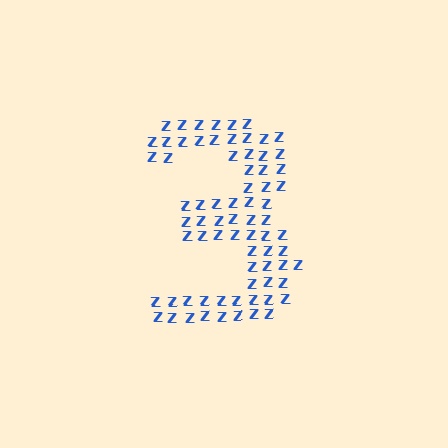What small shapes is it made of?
It is made of small letter Z's.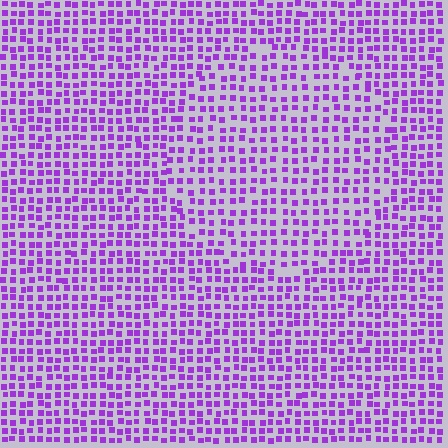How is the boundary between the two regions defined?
The boundary is defined by a change in element density (approximately 1.4x ratio). All elements are the same color, size, and shape.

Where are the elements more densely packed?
The elements are more densely packed outside the circle boundary.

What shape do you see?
I see a circle.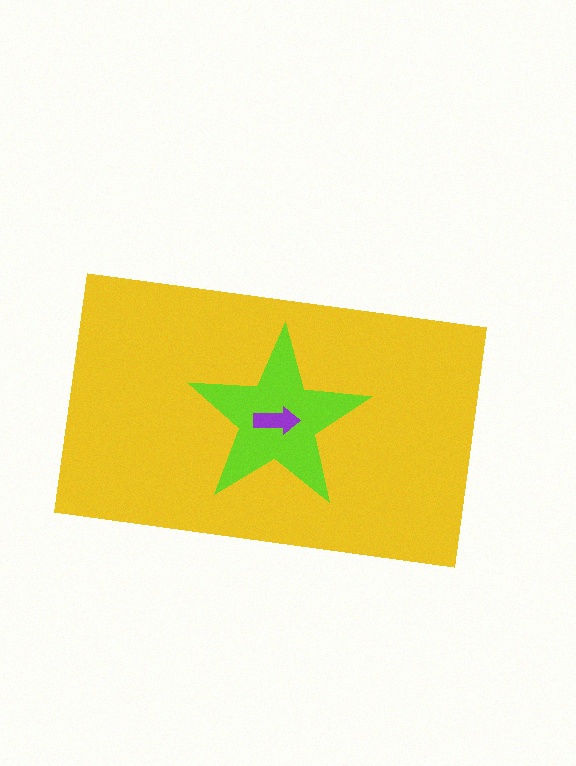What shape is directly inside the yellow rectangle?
The lime star.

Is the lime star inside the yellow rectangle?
Yes.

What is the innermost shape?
The purple arrow.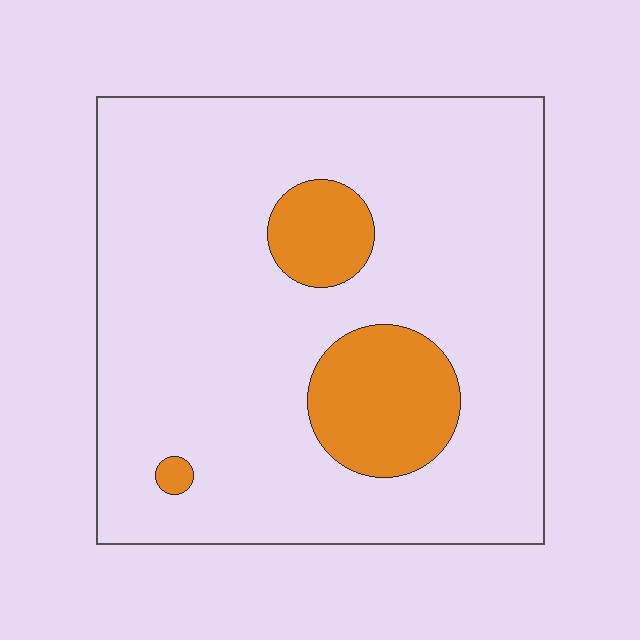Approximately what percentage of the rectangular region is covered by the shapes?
Approximately 15%.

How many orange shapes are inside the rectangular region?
3.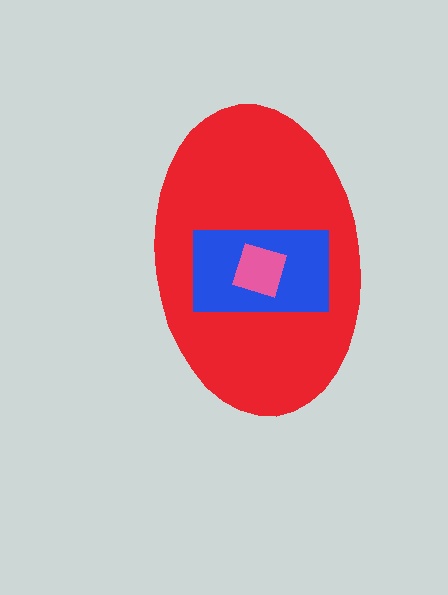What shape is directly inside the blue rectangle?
The pink square.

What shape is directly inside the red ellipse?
The blue rectangle.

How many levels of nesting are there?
3.